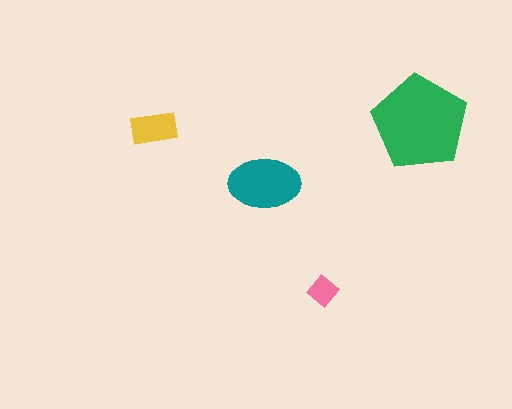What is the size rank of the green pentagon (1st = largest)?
1st.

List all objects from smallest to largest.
The pink diamond, the yellow rectangle, the teal ellipse, the green pentagon.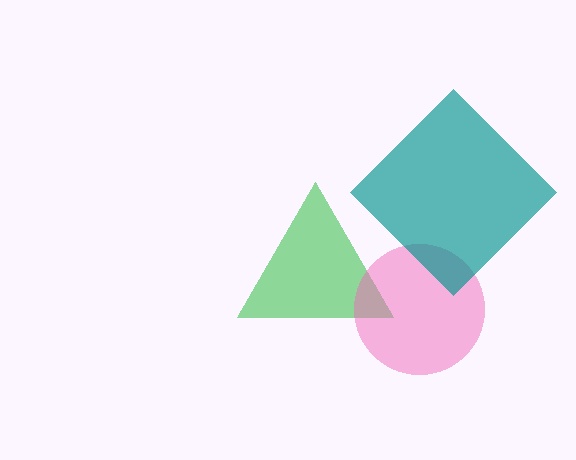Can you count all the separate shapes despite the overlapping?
Yes, there are 3 separate shapes.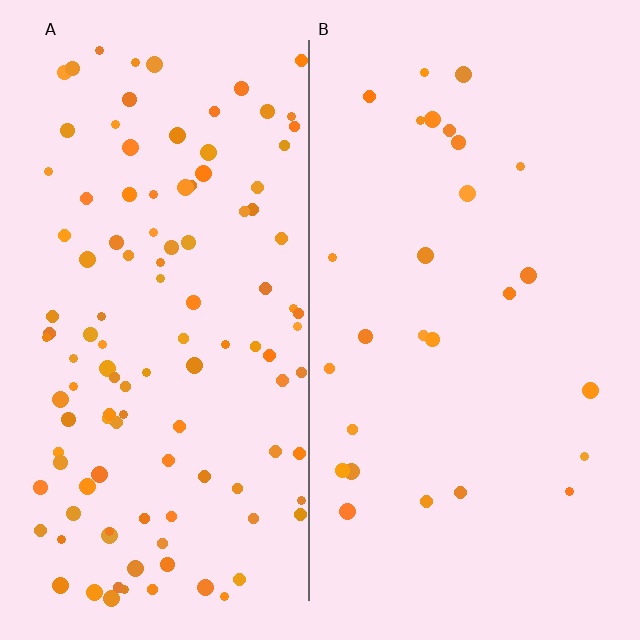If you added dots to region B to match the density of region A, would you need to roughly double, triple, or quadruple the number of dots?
Approximately quadruple.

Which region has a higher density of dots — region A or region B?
A (the left).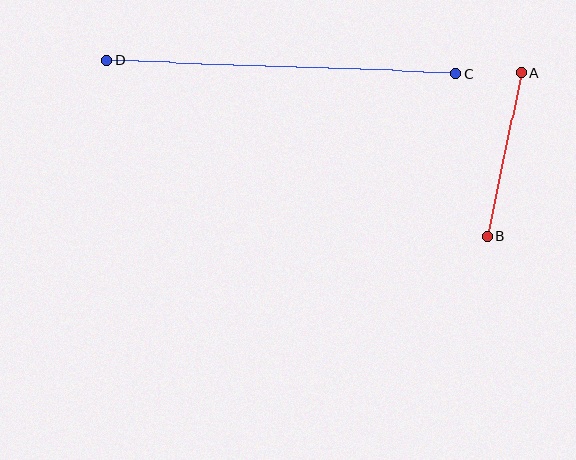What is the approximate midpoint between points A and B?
The midpoint is at approximately (504, 154) pixels.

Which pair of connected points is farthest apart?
Points C and D are farthest apart.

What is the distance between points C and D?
The distance is approximately 350 pixels.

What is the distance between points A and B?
The distance is approximately 167 pixels.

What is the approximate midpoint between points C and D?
The midpoint is at approximately (281, 67) pixels.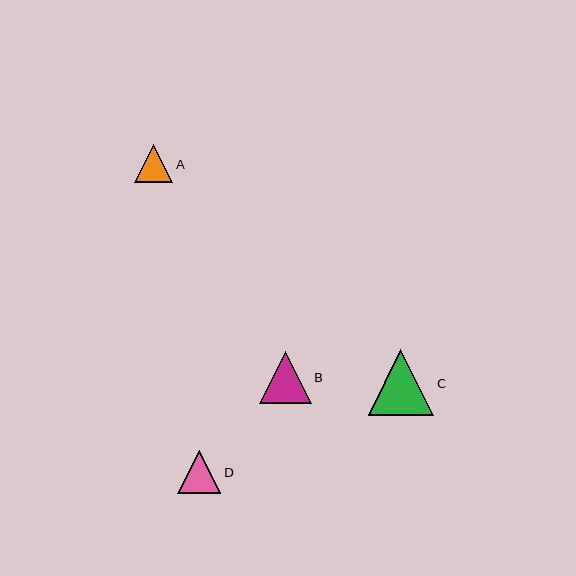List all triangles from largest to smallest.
From largest to smallest: C, B, D, A.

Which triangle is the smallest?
Triangle A is the smallest with a size of approximately 38 pixels.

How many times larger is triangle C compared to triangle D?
Triangle C is approximately 1.5 times the size of triangle D.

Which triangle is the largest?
Triangle C is the largest with a size of approximately 66 pixels.